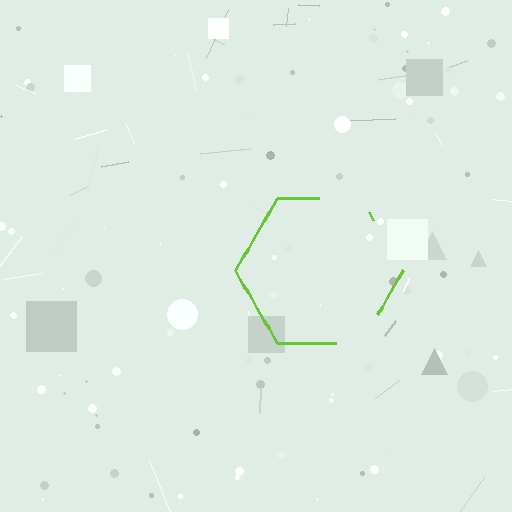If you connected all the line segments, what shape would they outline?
They would outline a hexagon.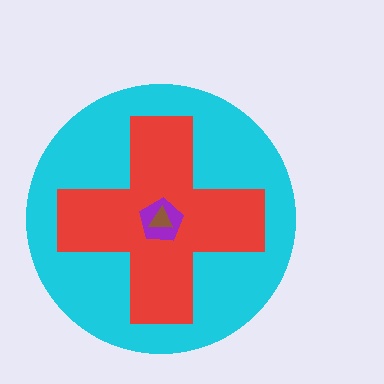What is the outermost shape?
The cyan circle.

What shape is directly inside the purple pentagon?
The brown triangle.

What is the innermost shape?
The brown triangle.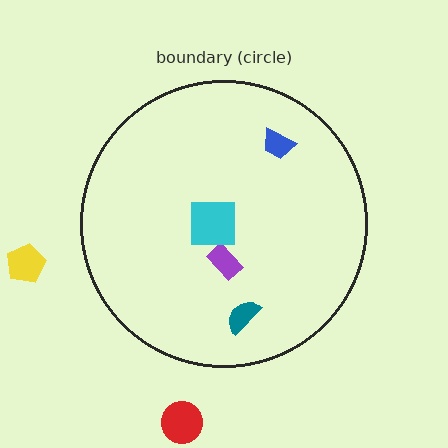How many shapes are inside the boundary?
4 inside, 2 outside.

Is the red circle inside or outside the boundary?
Outside.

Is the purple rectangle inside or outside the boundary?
Inside.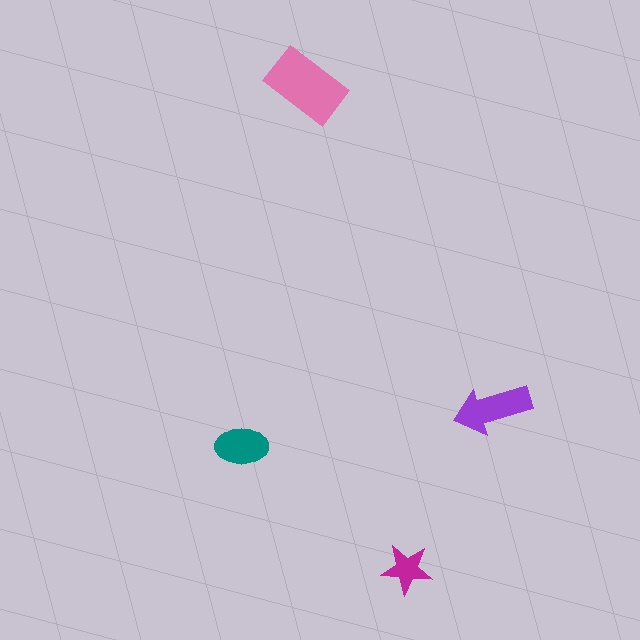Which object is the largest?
The pink rectangle.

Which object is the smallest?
The magenta star.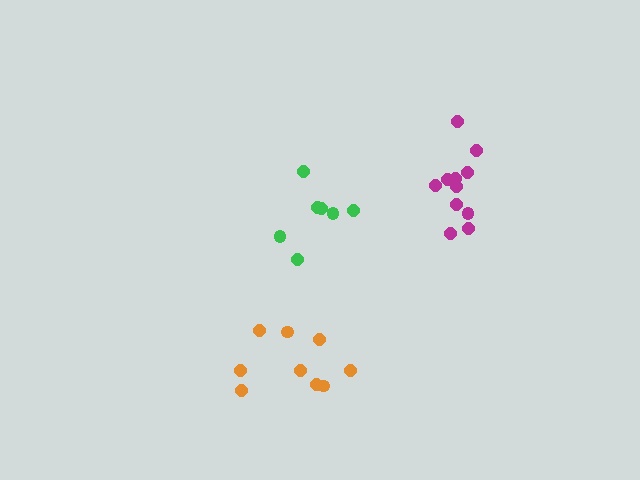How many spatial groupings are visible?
There are 3 spatial groupings.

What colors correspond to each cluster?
The clusters are colored: green, orange, magenta.